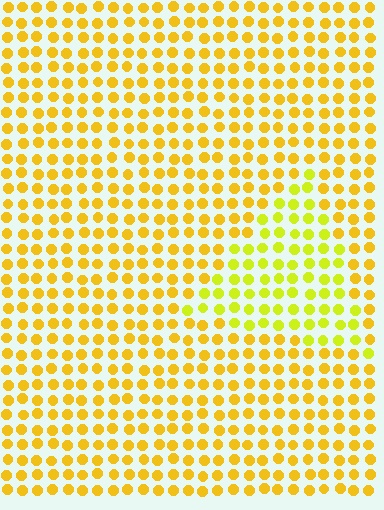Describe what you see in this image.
The image is filled with small yellow elements in a uniform arrangement. A triangle-shaped region is visible where the elements are tinted to a slightly different hue, forming a subtle color boundary.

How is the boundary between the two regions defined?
The boundary is defined purely by a slight shift in hue (about 23 degrees). Spacing, size, and orientation are identical on both sides.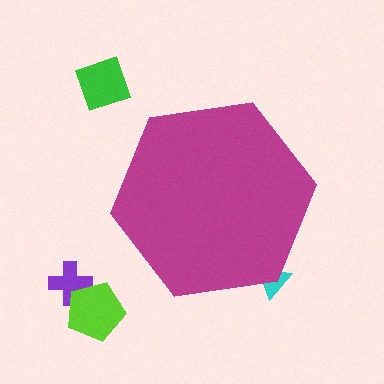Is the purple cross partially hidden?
No, the purple cross is fully visible.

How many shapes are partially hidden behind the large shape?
1 shape is partially hidden.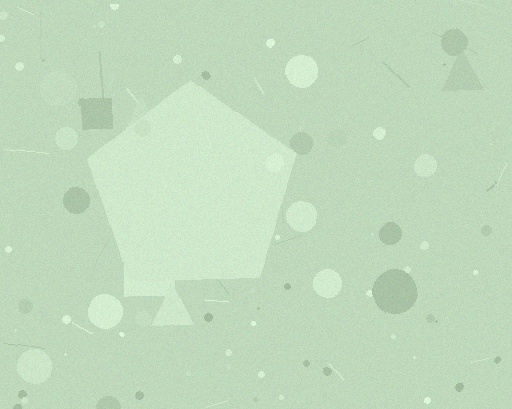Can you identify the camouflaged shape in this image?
The camouflaged shape is a pentagon.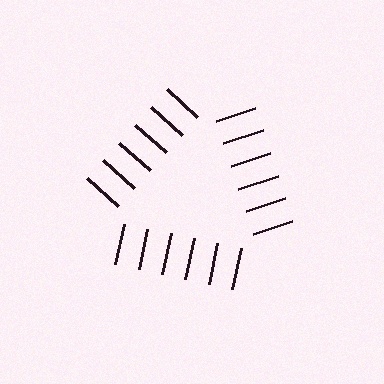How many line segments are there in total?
18 — 6 along each of the 3 edges.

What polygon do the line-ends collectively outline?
An illusory triangle — the line segments terminate on its edges but no continuous stroke is drawn.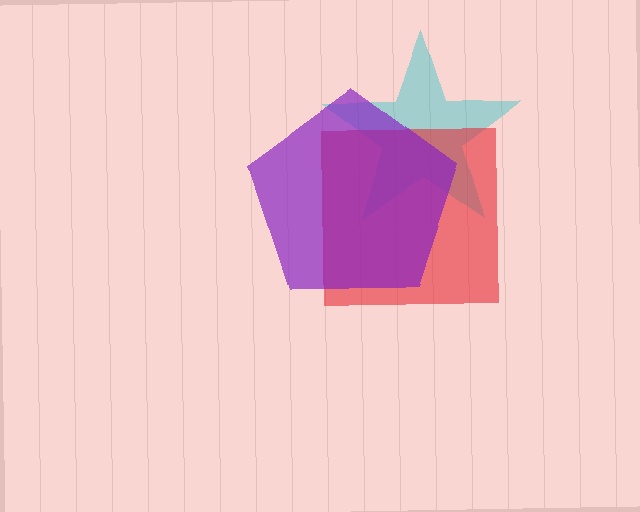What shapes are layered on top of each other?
The layered shapes are: a cyan star, a red square, a purple pentagon.